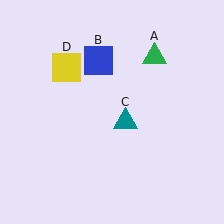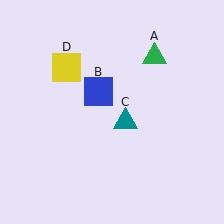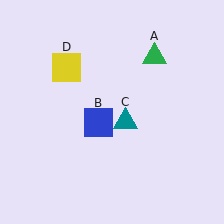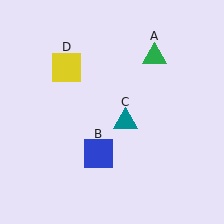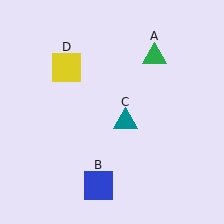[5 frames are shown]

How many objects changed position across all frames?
1 object changed position: blue square (object B).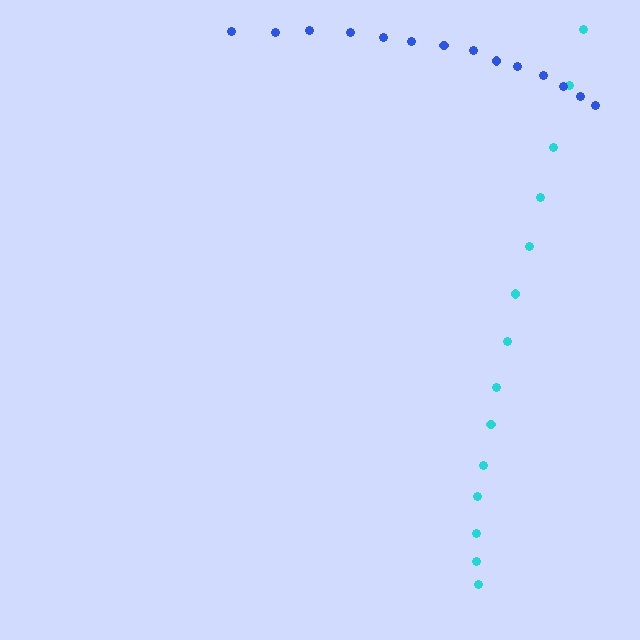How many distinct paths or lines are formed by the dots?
There are 2 distinct paths.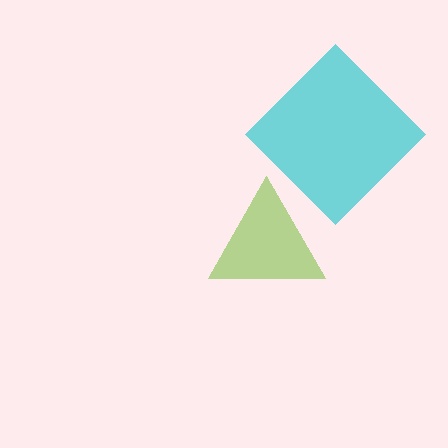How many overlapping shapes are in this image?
There are 2 overlapping shapes in the image.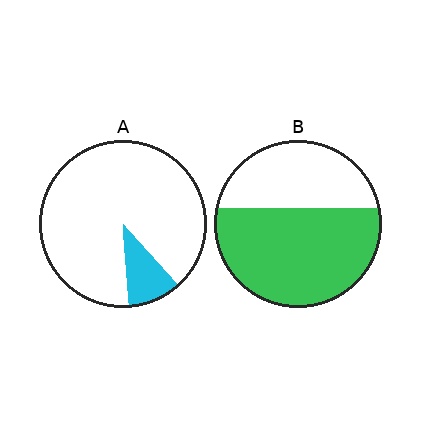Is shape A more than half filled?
No.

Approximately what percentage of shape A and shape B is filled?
A is approximately 10% and B is approximately 60%.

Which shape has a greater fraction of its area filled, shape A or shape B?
Shape B.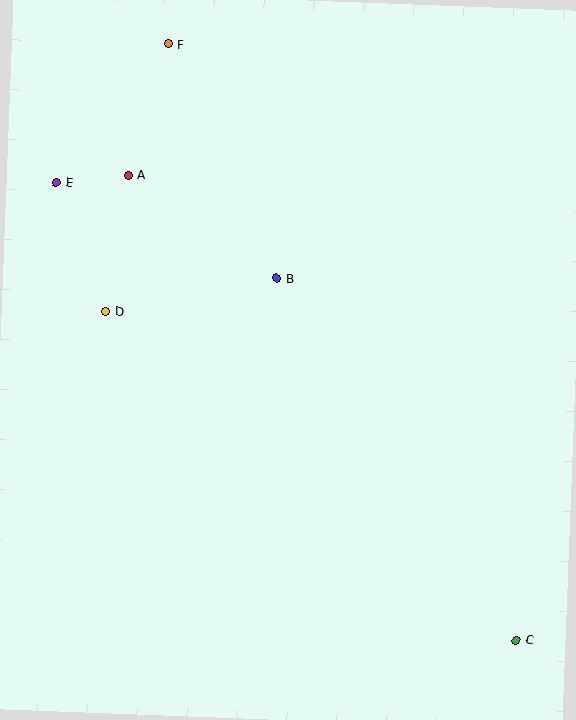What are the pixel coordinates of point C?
Point C is at (516, 640).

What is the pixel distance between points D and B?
The distance between D and B is 174 pixels.